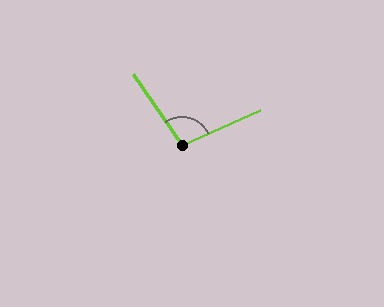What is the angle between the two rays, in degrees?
Approximately 100 degrees.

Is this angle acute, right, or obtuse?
It is obtuse.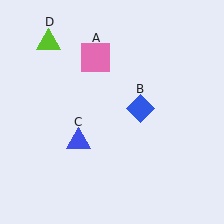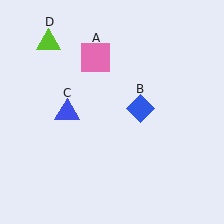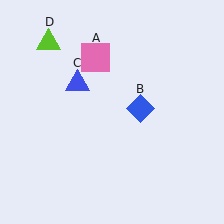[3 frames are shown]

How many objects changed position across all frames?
1 object changed position: blue triangle (object C).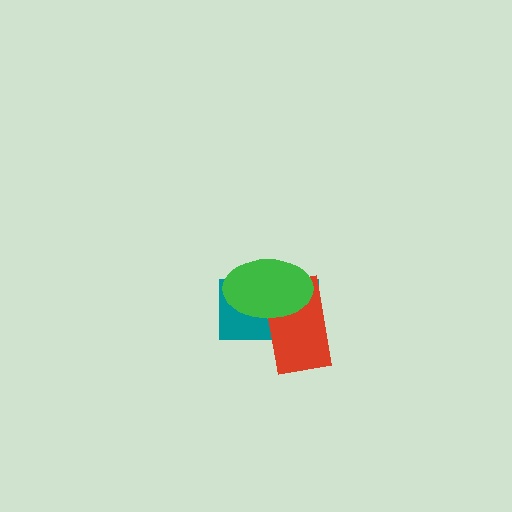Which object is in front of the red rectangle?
The green ellipse is in front of the red rectangle.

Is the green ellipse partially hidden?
No, no other shape covers it.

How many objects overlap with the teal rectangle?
2 objects overlap with the teal rectangle.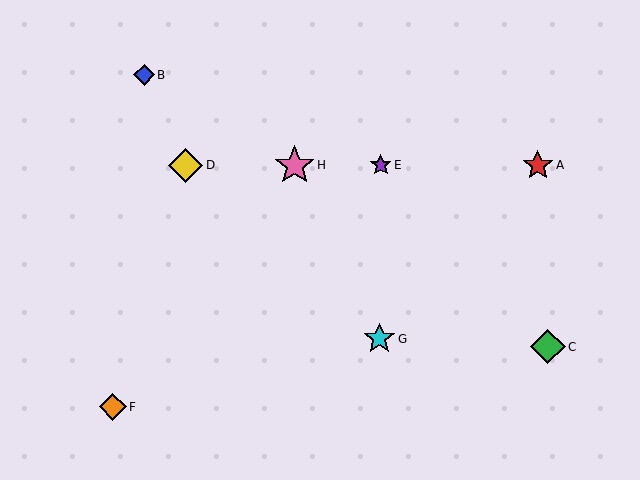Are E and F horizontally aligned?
No, E is at y≈165 and F is at y≈407.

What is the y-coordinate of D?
Object D is at y≈165.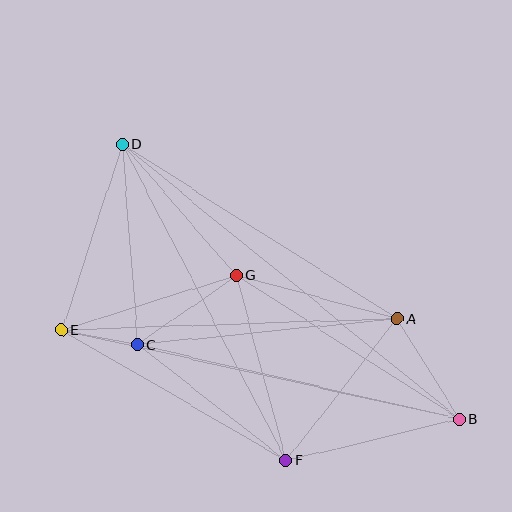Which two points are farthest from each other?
Points B and D are farthest from each other.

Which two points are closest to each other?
Points C and E are closest to each other.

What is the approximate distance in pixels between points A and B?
The distance between A and B is approximately 118 pixels.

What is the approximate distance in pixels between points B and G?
The distance between B and G is approximately 265 pixels.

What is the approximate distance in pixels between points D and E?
The distance between D and E is approximately 195 pixels.